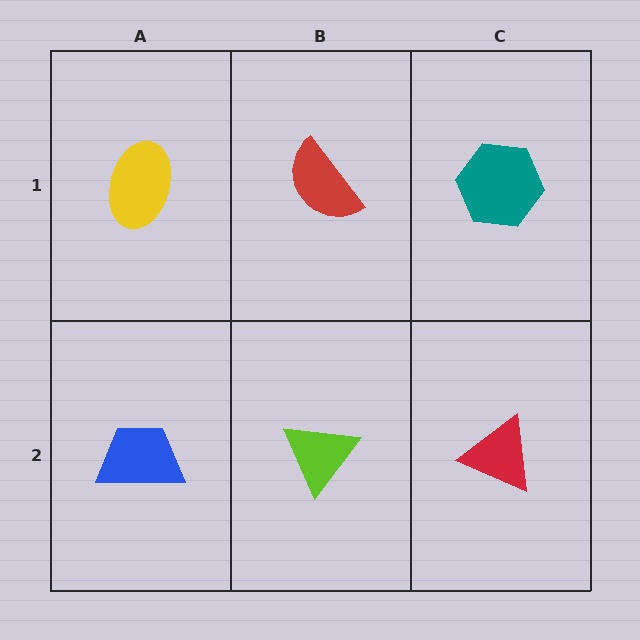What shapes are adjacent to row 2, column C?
A teal hexagon (row 1, column C), a lime triangle (row 2, column B).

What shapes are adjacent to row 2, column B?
A red semicircle (row 1, column B), a blue trapezoid (row 2, column A), a red triangle (row 2, column C).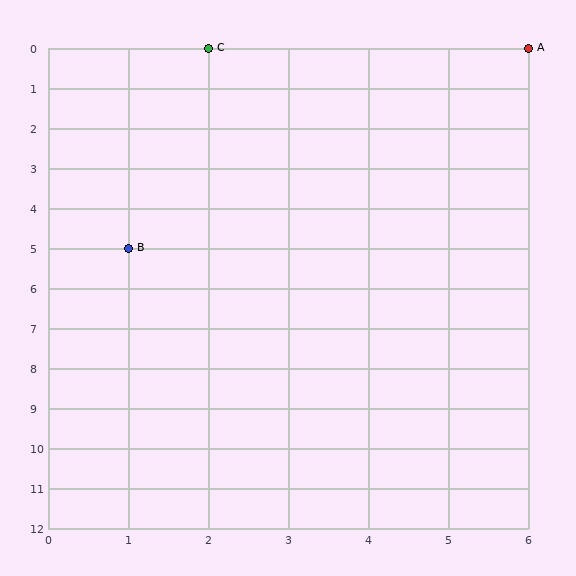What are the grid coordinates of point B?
Point B is at grid coordinates (1, 5).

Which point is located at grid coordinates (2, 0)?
Point C is at (2, 0).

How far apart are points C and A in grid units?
Points C and A are 4 columns apart.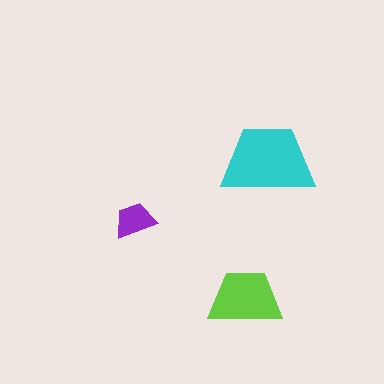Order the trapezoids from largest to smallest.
the cyan one, the lime one, the purple one.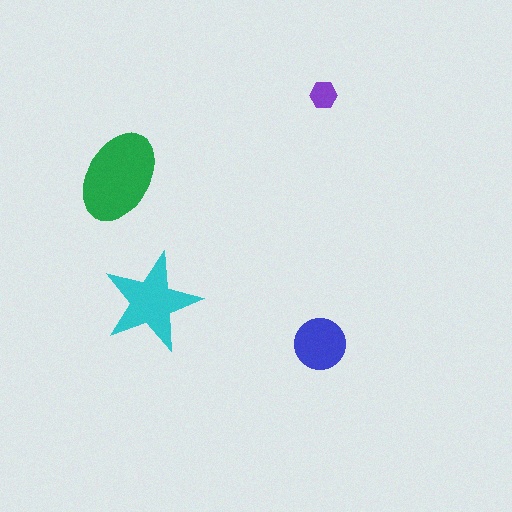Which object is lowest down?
The blue circle is bottommost.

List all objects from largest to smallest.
The green ellipse, the cyan star, the blue circle, the purple hexagon.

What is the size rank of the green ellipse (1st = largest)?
1st.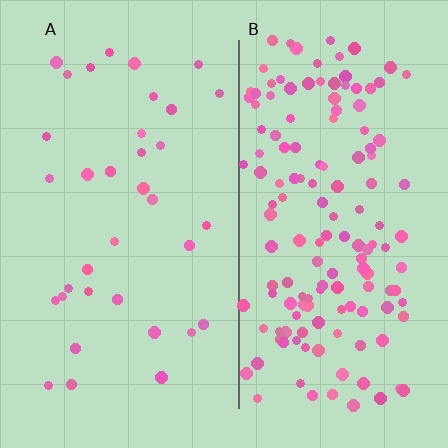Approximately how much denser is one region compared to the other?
Approximately 4.2× — region B over region A.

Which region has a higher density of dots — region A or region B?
B (the right).